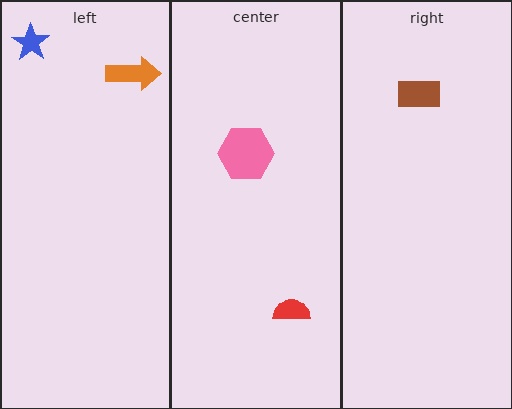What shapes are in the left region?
The blue star, the orange arrow.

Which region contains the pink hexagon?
The center region.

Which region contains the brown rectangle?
The right region.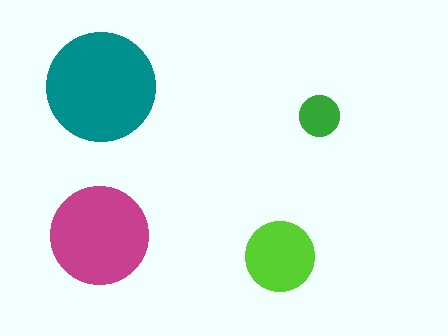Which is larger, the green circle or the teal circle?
The teal one.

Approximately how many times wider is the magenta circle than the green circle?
About 2.5 times wider.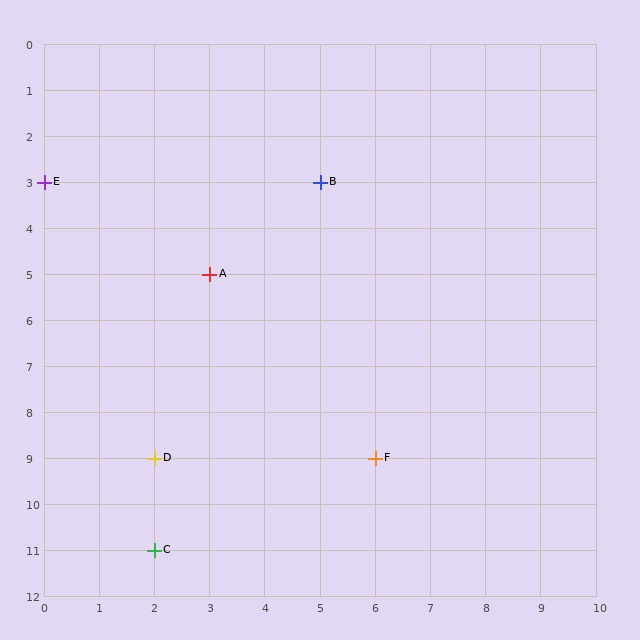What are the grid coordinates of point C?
Point C is at grid coordinates (2, 11).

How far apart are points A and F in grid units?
Points A and F are 3 columns and 4 rows apart (about 5.0 grid units diagonally).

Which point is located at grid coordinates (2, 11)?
Point C is at (2, 11).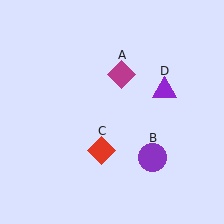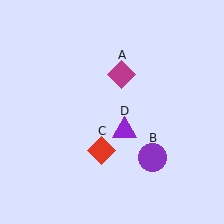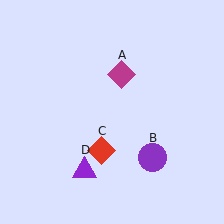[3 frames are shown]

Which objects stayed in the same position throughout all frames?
Magenta diamond (object A) and purple circle (object B) and red diamond (object C) remained stationary.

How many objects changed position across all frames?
1 object changed position: purple triangle (object D).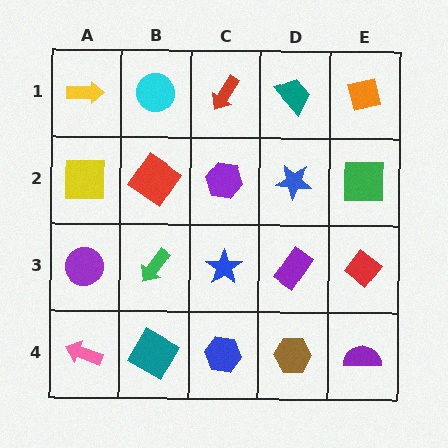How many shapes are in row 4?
5 shapes.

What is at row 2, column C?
A purple hexagon.